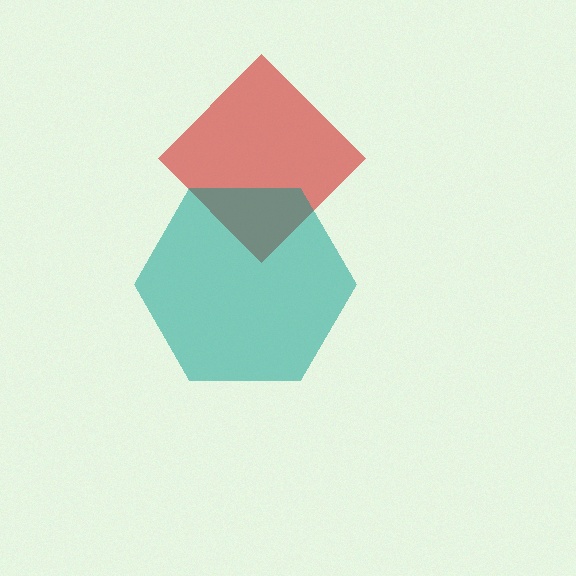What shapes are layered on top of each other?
The layered shapes are: a red diamond, a teal hexagon.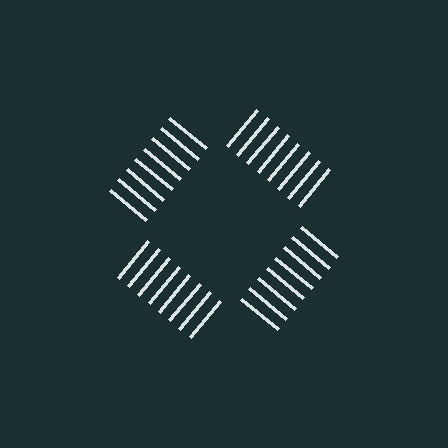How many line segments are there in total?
32 — 8 along each of the 4 edges.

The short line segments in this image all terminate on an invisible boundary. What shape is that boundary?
An illusory square — the line segments terminate on its edges but no continuous stroke is drawn.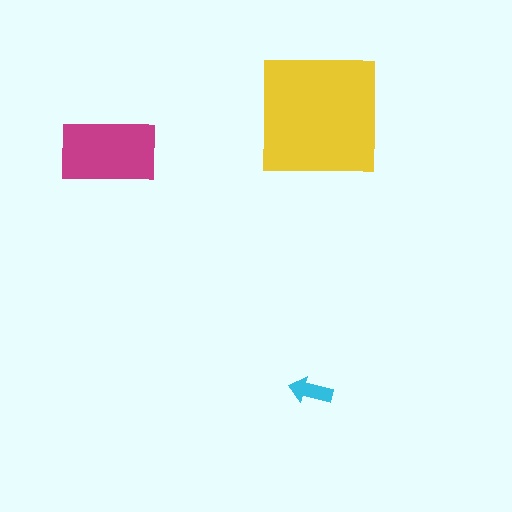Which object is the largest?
The yellow square.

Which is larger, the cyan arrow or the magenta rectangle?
The magenta rectangle.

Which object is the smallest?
The cyan arrow.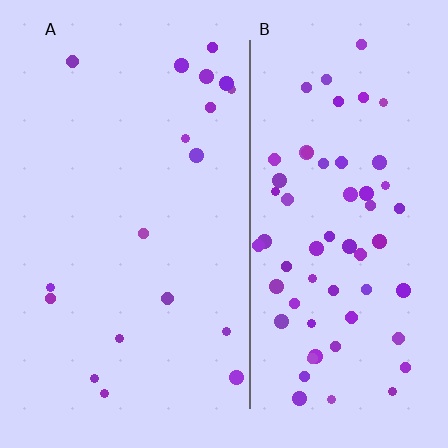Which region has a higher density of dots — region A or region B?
B (the right).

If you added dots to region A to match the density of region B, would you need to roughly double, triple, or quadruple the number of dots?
Approximately triple.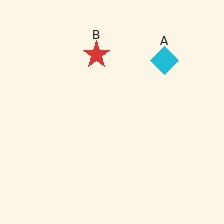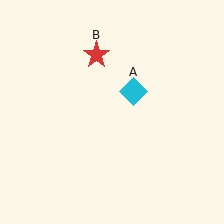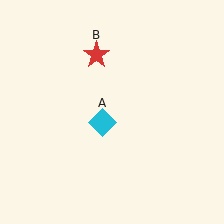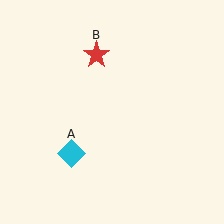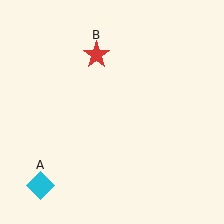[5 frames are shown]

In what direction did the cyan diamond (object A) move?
The cyan diamond (object A) moved down and to the left.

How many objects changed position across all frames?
1 object changed position: cyan diamond (object A).